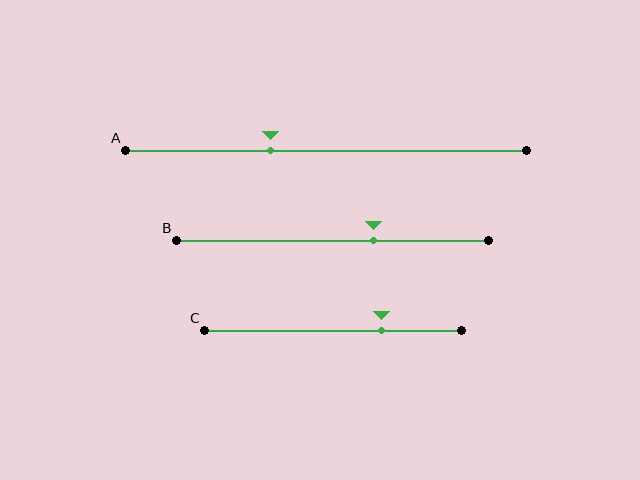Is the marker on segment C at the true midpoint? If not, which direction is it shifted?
No, the marker on segment C is shifted to the right by about 19% of the segment length.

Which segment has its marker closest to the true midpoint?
Segment B has its marker closest to the true midpoint.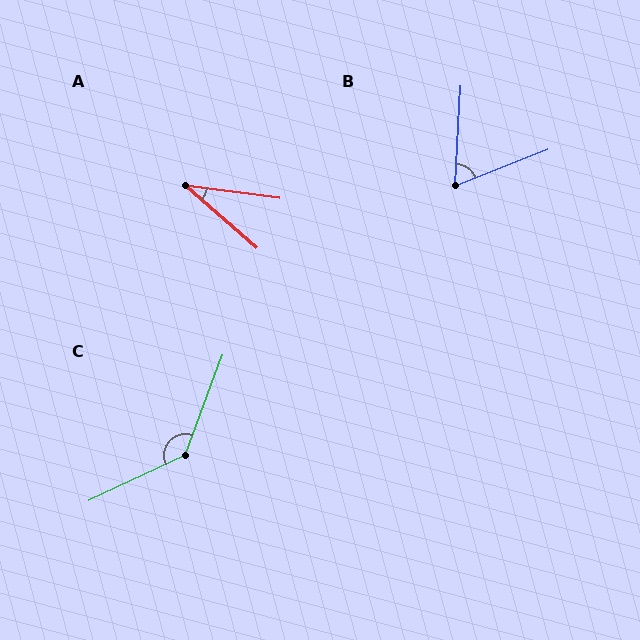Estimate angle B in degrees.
Approximately 65 degrees.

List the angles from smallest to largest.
A (34°), B (65°), C (136°).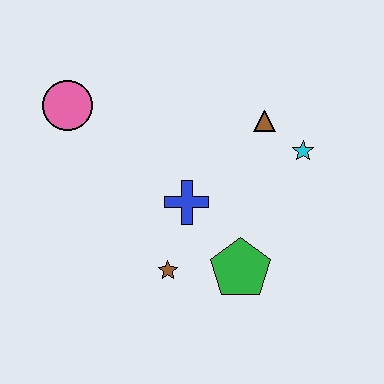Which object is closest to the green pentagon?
The brown star is closest to the green pentagon.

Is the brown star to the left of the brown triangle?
Yes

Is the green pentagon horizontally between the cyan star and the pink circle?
Yes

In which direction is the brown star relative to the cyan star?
The brown star is to the left of the cyan star.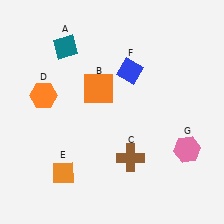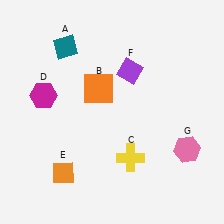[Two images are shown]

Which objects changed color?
C changed from brown to yellow. D changed from orange to magenta. F changed from blue to purple.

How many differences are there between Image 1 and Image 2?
There are 3 differences between the two images.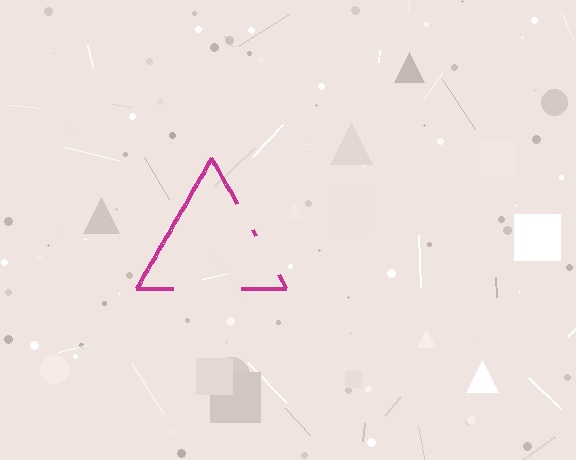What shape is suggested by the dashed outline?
The dashed outline suggests a triangle.